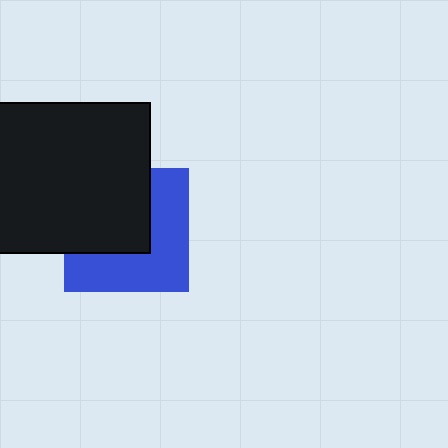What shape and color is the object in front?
The object in front is a black rectangle.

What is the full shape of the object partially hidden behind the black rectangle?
The partially hidden object is a blue square.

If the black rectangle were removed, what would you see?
You would see the complete blue square.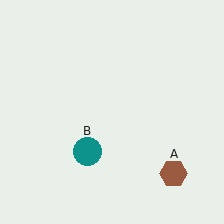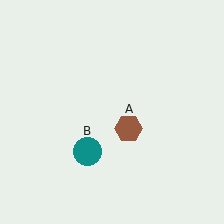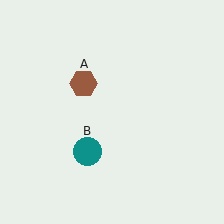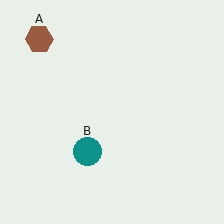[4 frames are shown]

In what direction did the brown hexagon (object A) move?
The brown hexagon (object A) moved up and to the left.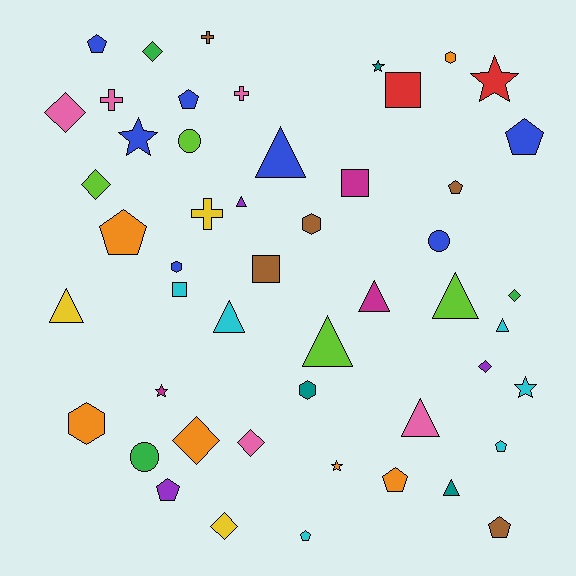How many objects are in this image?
There are 50 objects.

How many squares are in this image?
There are 4 squares.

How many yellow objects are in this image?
There are 3 yellow objects.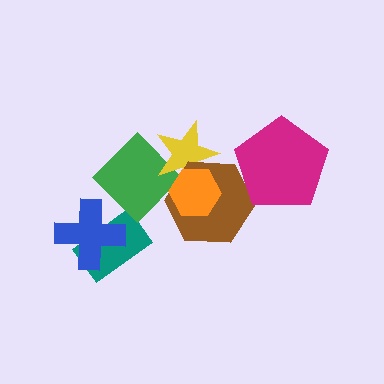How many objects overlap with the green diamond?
3 objects overlap with the green diamond.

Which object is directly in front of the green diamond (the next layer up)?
The yellow star is directly in front of the green diamond.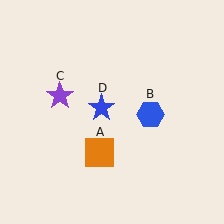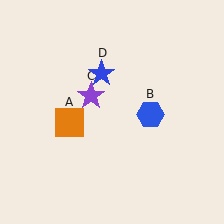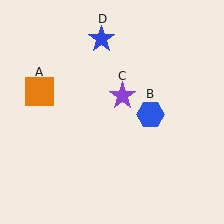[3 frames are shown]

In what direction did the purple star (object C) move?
The purple star (object C) moved right.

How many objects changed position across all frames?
3 objects changed position: orange square (object A), purple star (object C), blue star (object D).